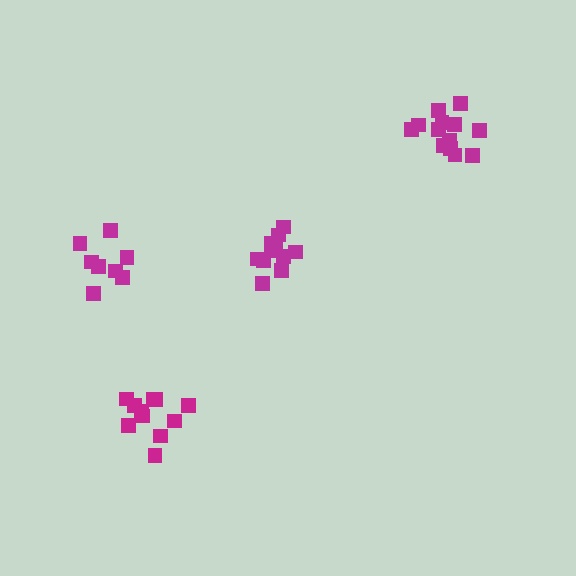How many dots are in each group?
Group 1: 11 dots, Group 2: 11 dots, Group 3: 13 dots, Group 4: 8 dots (43 total).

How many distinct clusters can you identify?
There are 4 distinct clusters.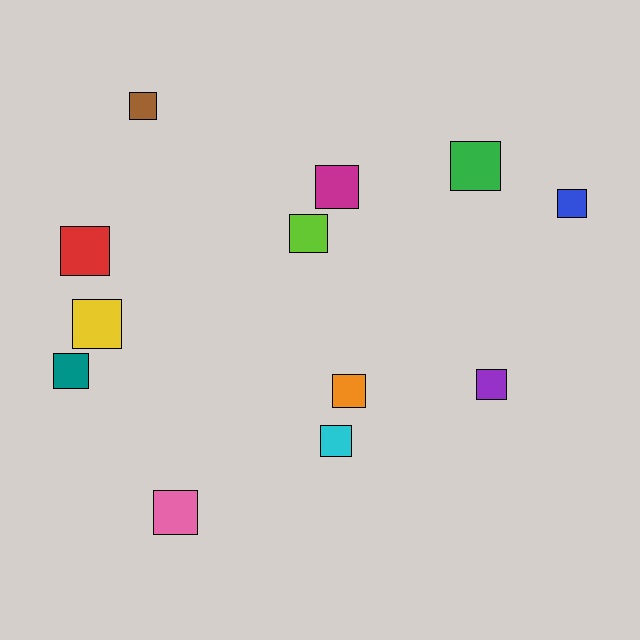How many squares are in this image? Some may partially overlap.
There are 12 squares.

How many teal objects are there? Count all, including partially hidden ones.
There is 1 teal object.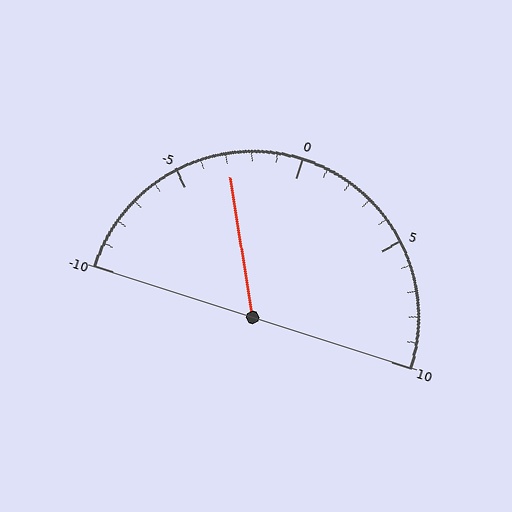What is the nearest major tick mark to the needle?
The nearest major tick mark is -5.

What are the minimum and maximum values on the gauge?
The gauge ranges from -10 to 10.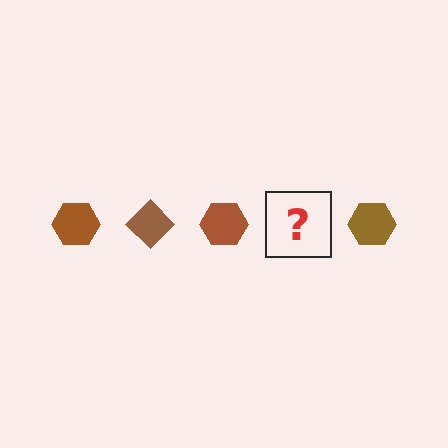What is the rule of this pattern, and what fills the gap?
The rule is that the pattern cycles through hexagon, diamond shapes in brown. The gap should be filled with a brown diamond.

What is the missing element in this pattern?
The missing element is a brown diamond.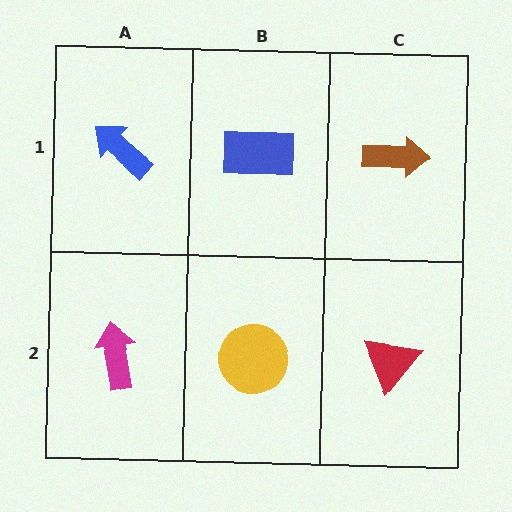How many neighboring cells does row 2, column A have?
2.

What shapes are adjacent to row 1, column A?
A magenta arrow (row 2, column A), a blue rectangle (row 1, column B).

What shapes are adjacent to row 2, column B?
A blue rectangle (row 1, column B), a magenta arrow (row 2, column A), a red triangle (row 2, column C).